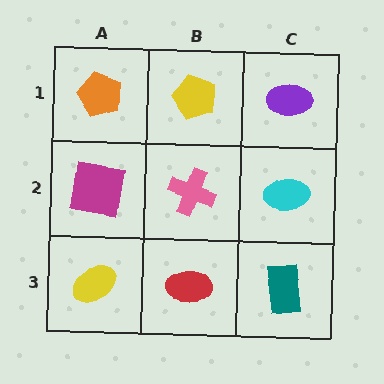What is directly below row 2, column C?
A teal rectangle.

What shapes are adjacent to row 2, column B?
A yellow pentagon (row 1, column B), a red ellipse (row 3, column B), a magenta square (row 2, column A), a cyan ellipse (row 2, column C).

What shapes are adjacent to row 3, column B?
A pink cross (row 2, column B), a yellow ellipse (row 3, column A), a teal rectangle (row 3, column C).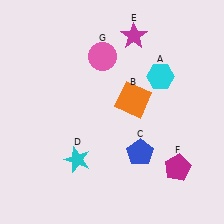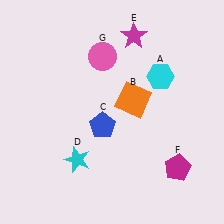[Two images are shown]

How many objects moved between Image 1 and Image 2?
1 object moved between the two images.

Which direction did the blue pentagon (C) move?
The blue pentagon (C) moved left.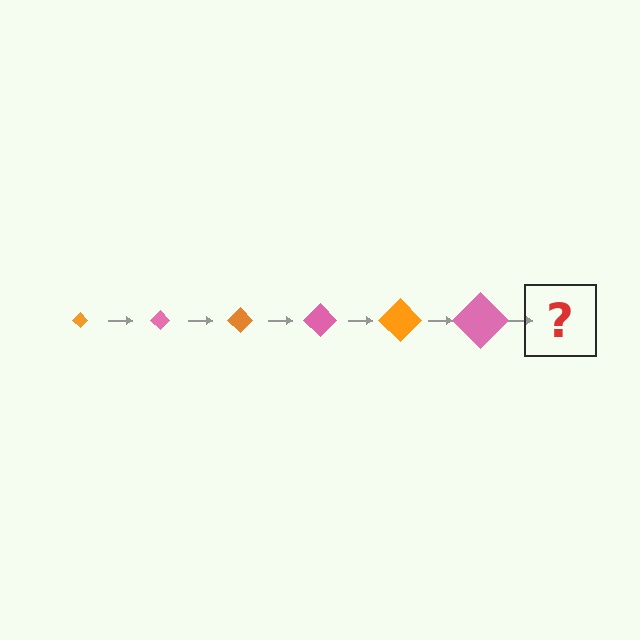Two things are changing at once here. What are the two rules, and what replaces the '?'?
The two rules are that the diamond grows larger each step and the color cycles through orange and pink. The '?' should be an orange diamond, larger than the previous one.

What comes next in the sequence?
The next element should be an orange diamond, larger than the previous one.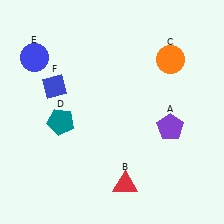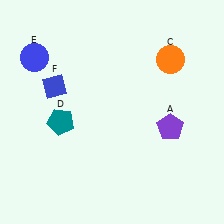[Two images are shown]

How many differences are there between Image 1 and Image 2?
There is 1 difference between the two images.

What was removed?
The red triangle (B) was removed in Image 2.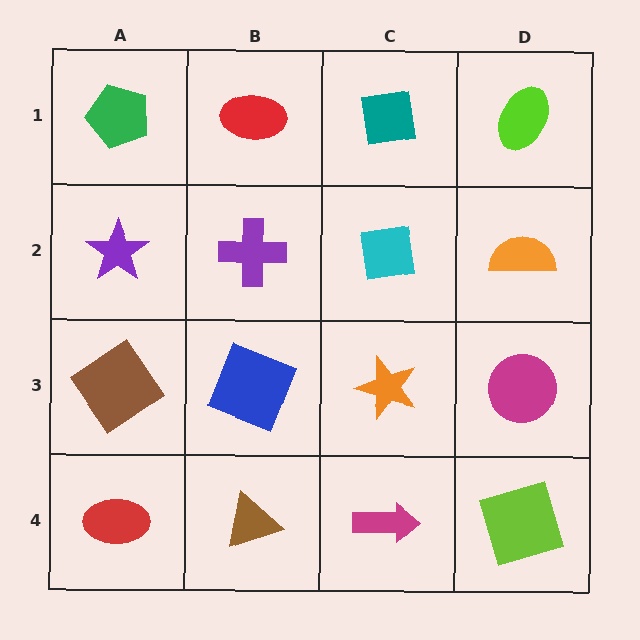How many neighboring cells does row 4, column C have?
3.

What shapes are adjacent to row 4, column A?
A brown diamond (row 3, column A), a brown triangle (row 4, column B).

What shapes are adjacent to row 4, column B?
A blue square (row 3, column B), a red ellipse (row 4, column A), a magenta arrow (row 4, column C).